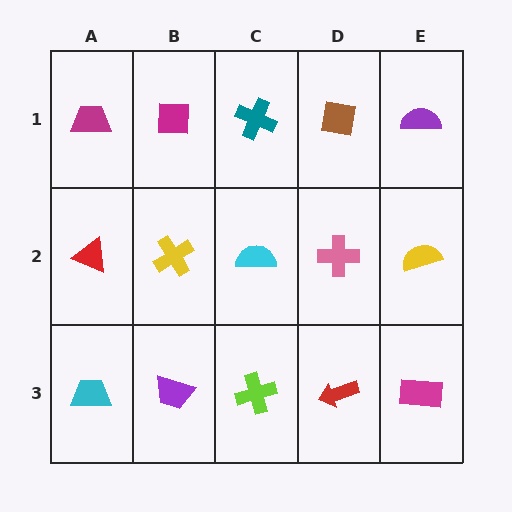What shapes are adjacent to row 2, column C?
A teal cross (row 1, column C), a lime cross (row 3, column C), a yellow cross (row 2, column B), a pink cross (row 2, column D).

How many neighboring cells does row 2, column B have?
4.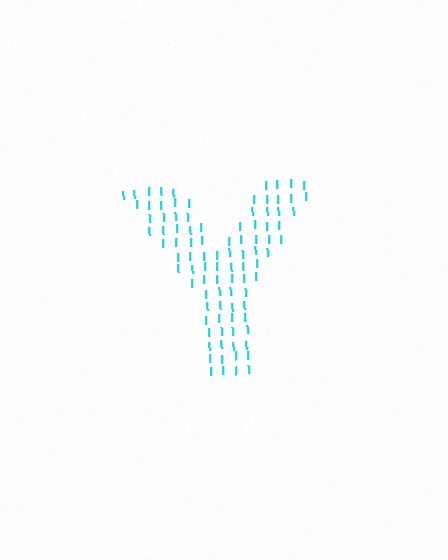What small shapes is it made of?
It is made of small letter I's.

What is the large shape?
The large shape is the letter Y.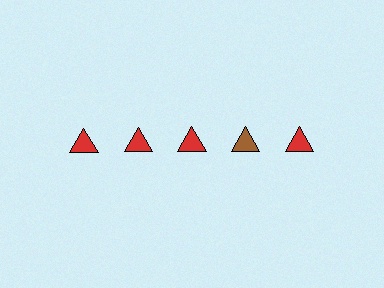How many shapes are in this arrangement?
There are 5 shapes arranged in a grid pattern.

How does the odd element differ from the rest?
It has a different color: brown instead of red.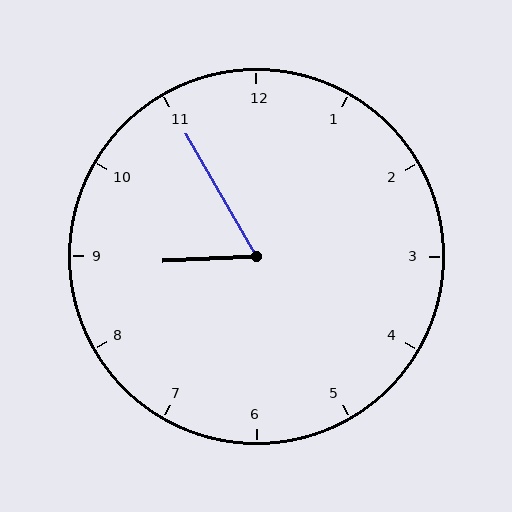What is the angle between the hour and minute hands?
Approximately 62 degrees.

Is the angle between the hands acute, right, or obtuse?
It is acute.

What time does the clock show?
8:55.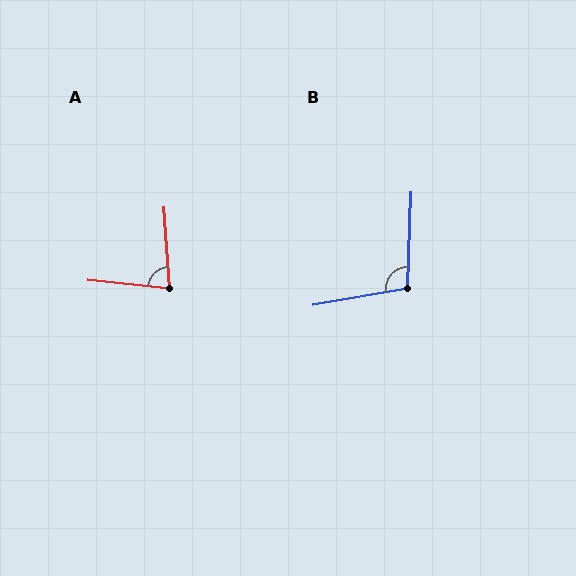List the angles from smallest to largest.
A (80°), B (102°).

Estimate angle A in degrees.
Approximately 80 degrees.